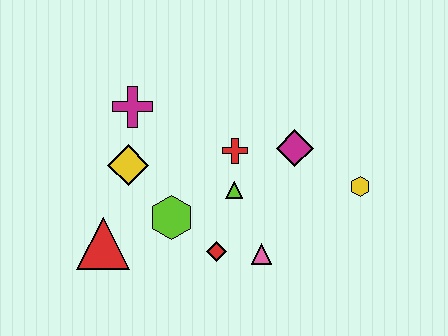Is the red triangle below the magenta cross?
Yes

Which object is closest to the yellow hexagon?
The magenta diamond is closest to the yellow hexagon.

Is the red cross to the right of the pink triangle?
No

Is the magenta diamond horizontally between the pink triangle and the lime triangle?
No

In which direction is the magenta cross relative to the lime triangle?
The magenta cross is to the left of the lime triangle.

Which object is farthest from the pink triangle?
The magenta cross is farthest from the pink triangle.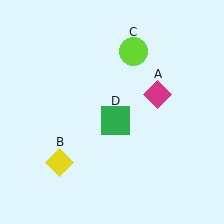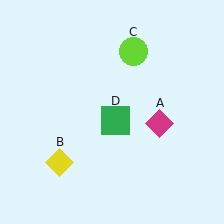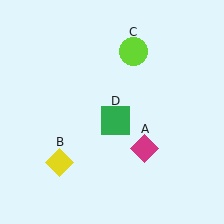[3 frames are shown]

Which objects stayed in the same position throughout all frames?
Yellow diamond (object B) and lime circle (object C) and green square (object D) remained stationary.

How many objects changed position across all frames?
1 object changed position: magenta diamond (object A).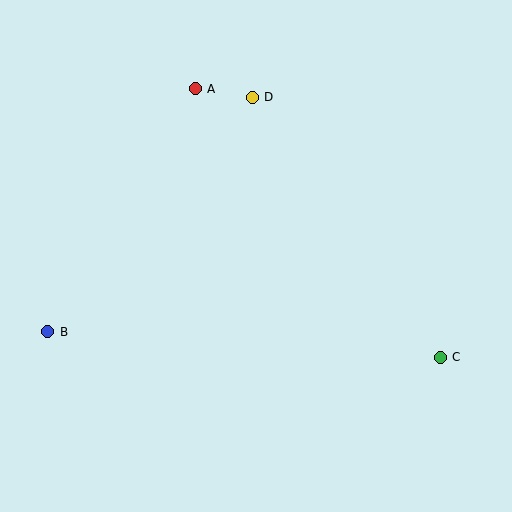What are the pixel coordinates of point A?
Point A is at (195, 89).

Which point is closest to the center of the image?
Point D at (252, 97) is closest to the center.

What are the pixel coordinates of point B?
Point B is at (48, 332).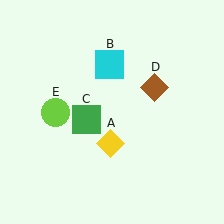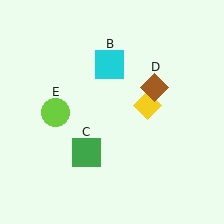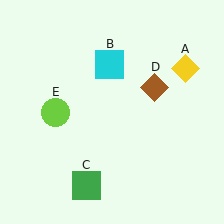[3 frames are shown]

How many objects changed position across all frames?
2 objects changed position: yellow diamond (object A), green square (object C).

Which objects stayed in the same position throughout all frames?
Cyan square (object B) and brown diamond (object D) and lime circle (object E) remained stationary.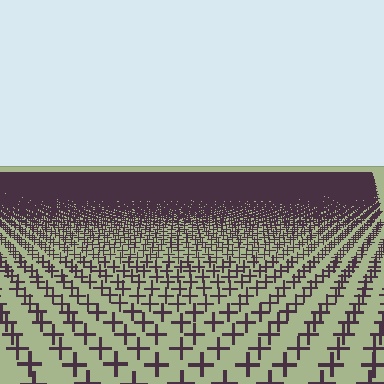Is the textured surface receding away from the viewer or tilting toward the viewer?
The surface is receding away from the viewer. Texture elements get smaller and denser toward the top.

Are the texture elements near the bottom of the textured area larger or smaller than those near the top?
Larger. Near the bottom, elements are closer to the viewer and appear at a bigger on-screen size.